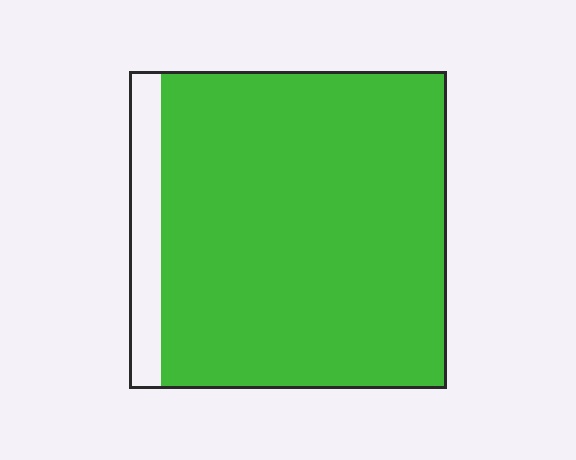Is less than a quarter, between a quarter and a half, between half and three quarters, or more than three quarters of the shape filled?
More than three quarters.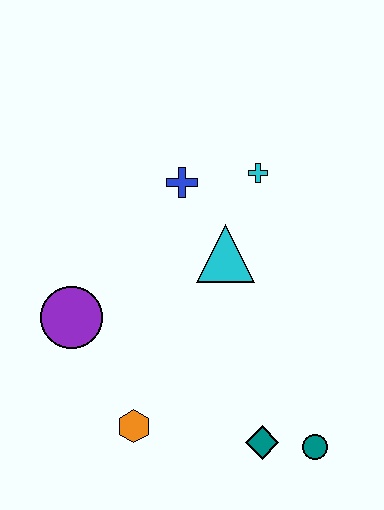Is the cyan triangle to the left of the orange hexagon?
No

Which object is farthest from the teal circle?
The blue cross is farthest from the teal circle.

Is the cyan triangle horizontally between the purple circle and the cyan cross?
Yes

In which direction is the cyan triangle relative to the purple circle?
The cyan triangle is to the right of the purple circle.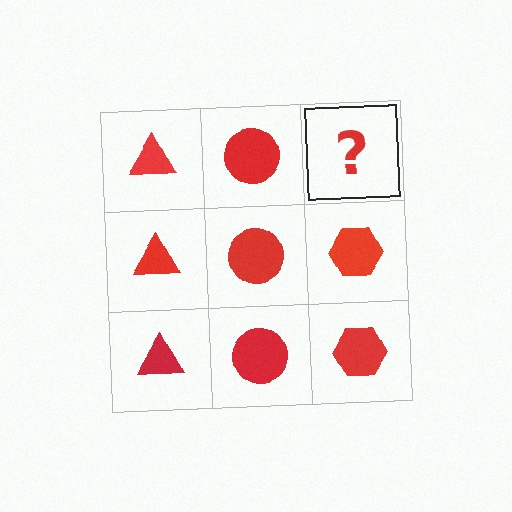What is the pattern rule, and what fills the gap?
The rule is that each column has a consistent shape. The gap should be filled with a red hexagon.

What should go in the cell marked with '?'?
The missing cell should contain a red hexagon.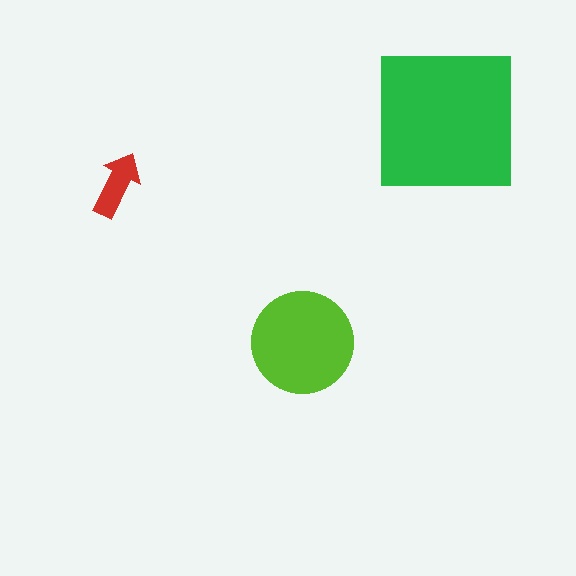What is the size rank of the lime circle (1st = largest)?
2nd.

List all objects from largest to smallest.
The green square, the lime circle, the red arrow.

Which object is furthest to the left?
The red arrow is leftmost.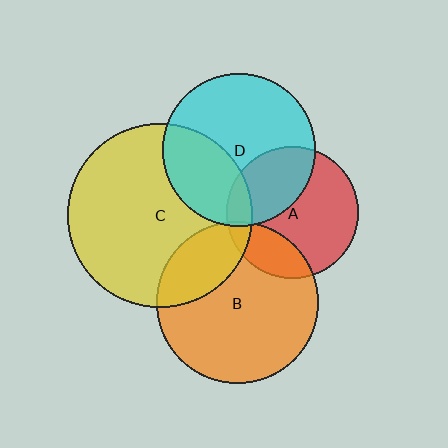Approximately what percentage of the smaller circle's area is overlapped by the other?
Approximately 5%.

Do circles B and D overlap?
Yes.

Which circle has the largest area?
Circle C (yellow).